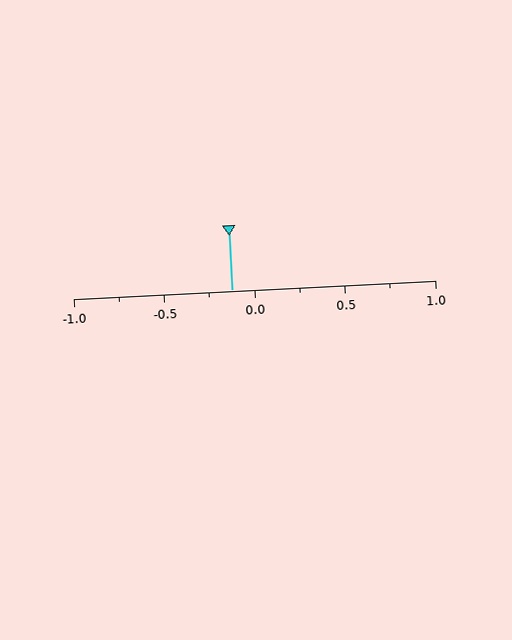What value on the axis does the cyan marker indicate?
The marker indicates approximately -0.12.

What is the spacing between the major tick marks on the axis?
The major ticks are spaced 0.5 apart.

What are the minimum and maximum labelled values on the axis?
The axis runs from -1.0 to 1.0.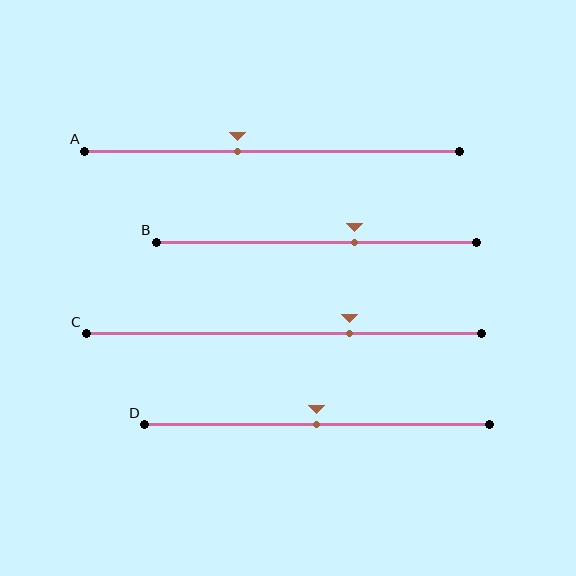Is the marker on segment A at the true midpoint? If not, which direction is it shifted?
No, the marker on segment A is shifted to the left by about 9% of the segment length.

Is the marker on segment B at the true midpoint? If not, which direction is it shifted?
No, the marker on segment B is shifted to the right by about 12% of the segment length.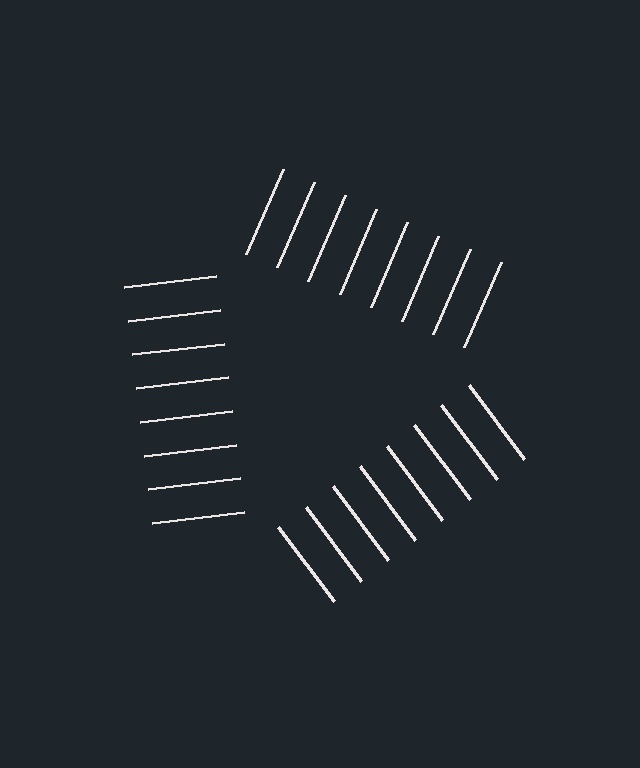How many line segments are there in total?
24 — 8 along each of the 3 edges.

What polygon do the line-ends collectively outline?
An illusory triangle — the line segments terminate on its edges but no continuous stroke is drawn.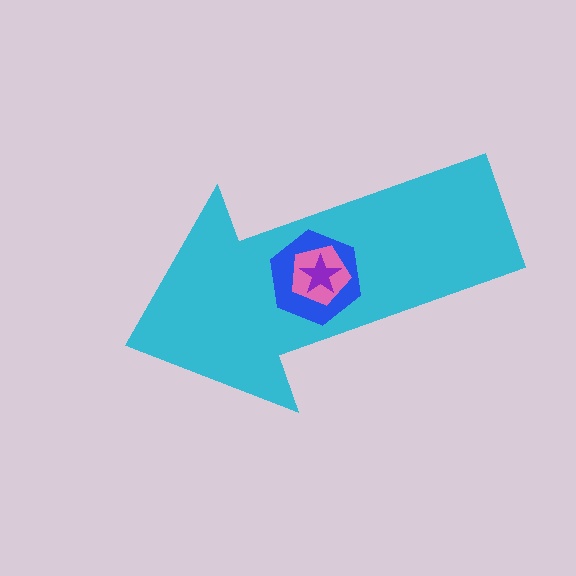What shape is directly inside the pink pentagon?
The purple star.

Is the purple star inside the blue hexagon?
Yes.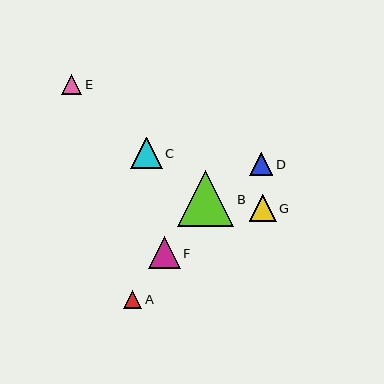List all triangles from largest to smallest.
From largest to smallest: B, F, C, G, D, E, A.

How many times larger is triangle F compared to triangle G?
Triangle F is approximately 1.2 times the size of triangle G.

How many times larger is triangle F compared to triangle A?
Triangle F is approximately 1.7 times the size of triangle A.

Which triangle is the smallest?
Triangle A is the smallest with a size of approximately 18 pixels.